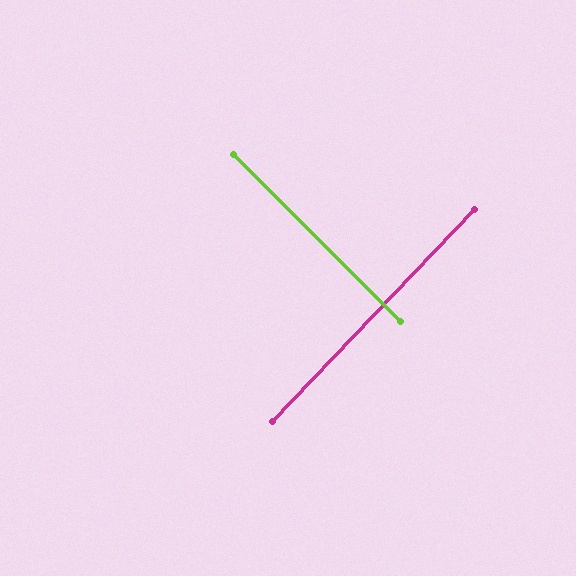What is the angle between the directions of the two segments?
Approximately 89 degrees.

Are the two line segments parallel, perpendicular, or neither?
Perpendicular — they meet at approximately 89°.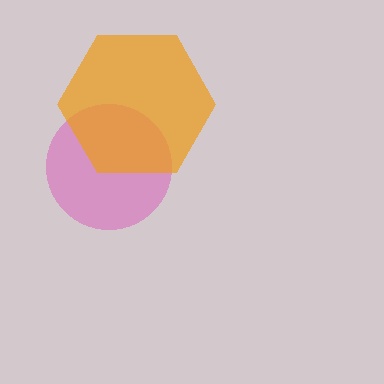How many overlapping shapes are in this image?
There are 2 overlapping shapes in the image.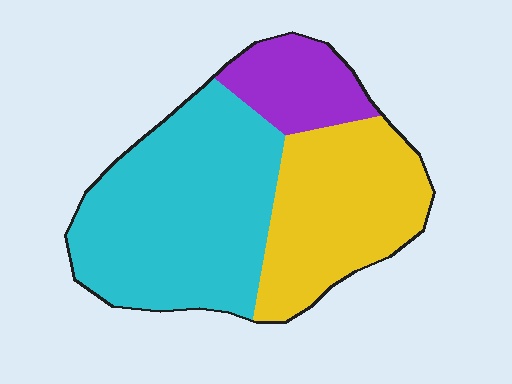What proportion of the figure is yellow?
Yellow covers about 35% of the figure.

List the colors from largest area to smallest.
From largest to smallest: cyan, yellow, purple.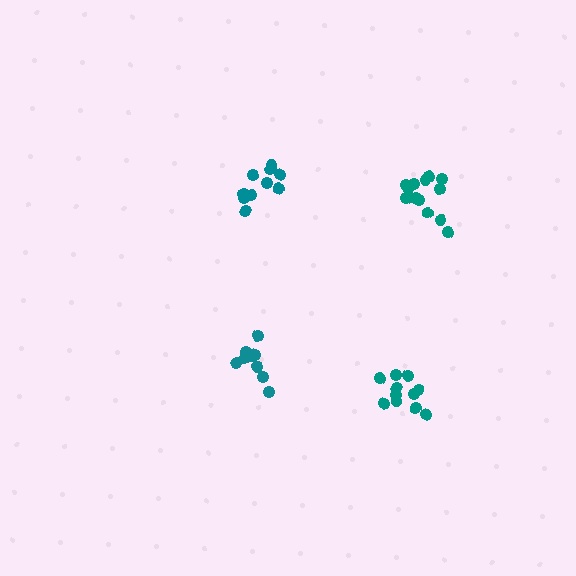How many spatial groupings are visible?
There are 4 spatial groupings.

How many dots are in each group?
Group 1: 11 dots, Group 2: 10 dots, Group 3: 13 dots, Group 4: 9 dots (43 total).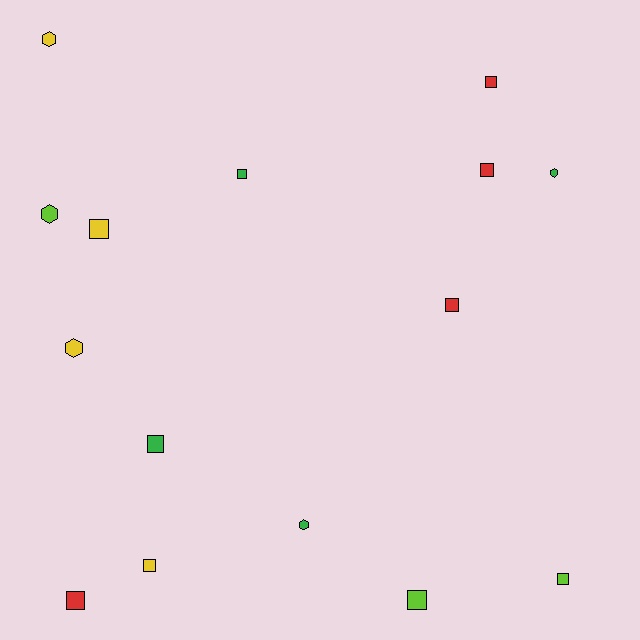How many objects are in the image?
There are 15 objects.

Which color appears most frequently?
Green, with 4 objects.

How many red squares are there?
There are 4 red squares.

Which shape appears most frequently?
Square, with 10 objects.